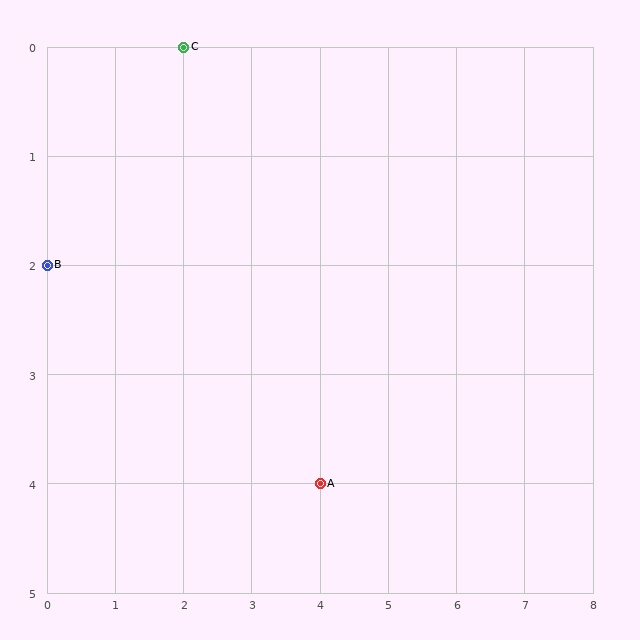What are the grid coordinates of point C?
Point C is at grid coordinates (2, 0).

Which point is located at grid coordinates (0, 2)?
Point B is at (0, 2).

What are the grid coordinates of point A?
Point A is at grid coordinates (4, 4).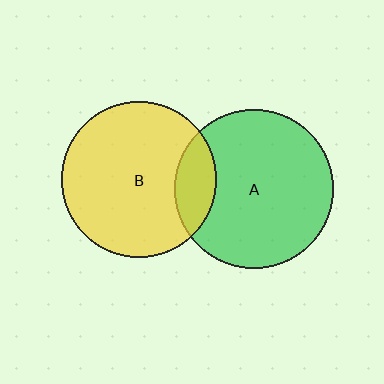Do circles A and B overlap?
Yes.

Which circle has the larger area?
Circle A (green).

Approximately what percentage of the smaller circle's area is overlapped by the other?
Approximately 15%.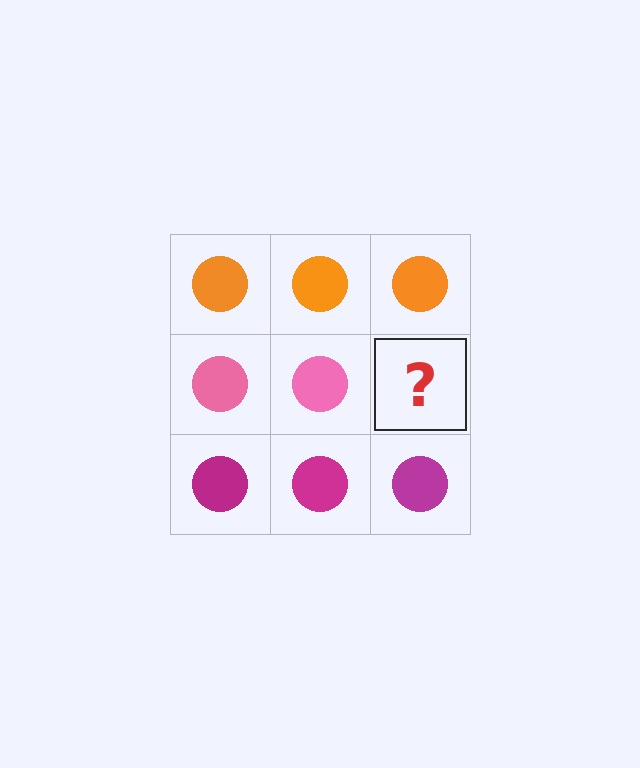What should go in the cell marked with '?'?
The missing cell should contain a pink circle.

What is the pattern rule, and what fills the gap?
The rule is that each row has a consistent color. The gap should be filled with a pink circle.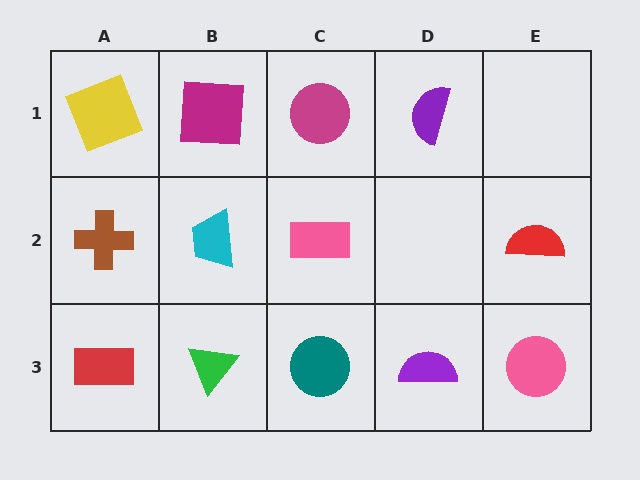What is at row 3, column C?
A teal circle.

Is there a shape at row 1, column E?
No, that cell is empty.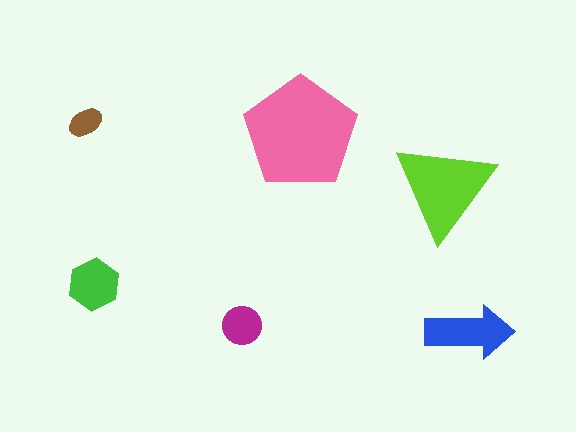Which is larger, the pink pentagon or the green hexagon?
The pink pentagon.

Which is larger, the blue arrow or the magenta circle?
The blue arrow.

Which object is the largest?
The pink pentagon.